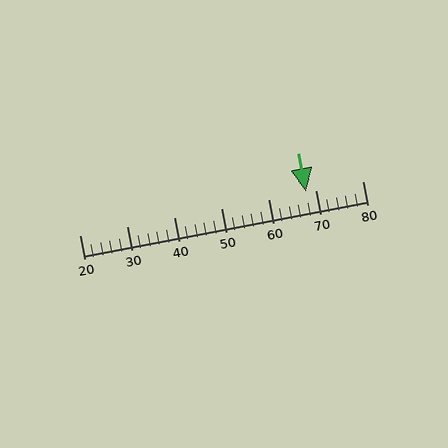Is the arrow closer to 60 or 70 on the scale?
The arrow is closer to 70.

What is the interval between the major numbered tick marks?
The major tick marks are spaced 10 units apart.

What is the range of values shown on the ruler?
The ruler shows values from 20 to 80.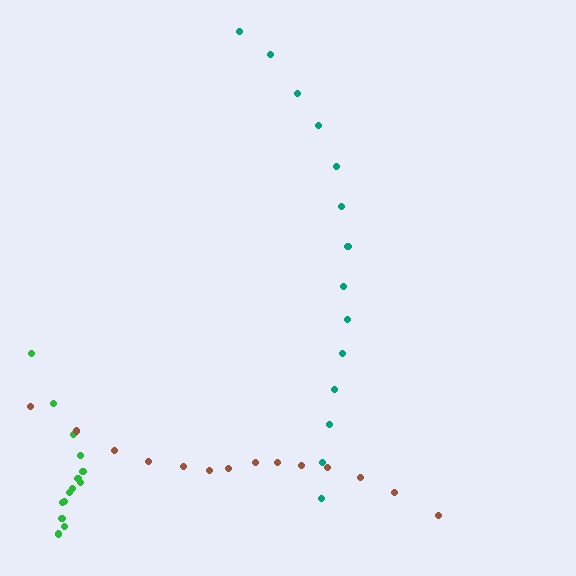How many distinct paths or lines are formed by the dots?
There are 3 distinct paths.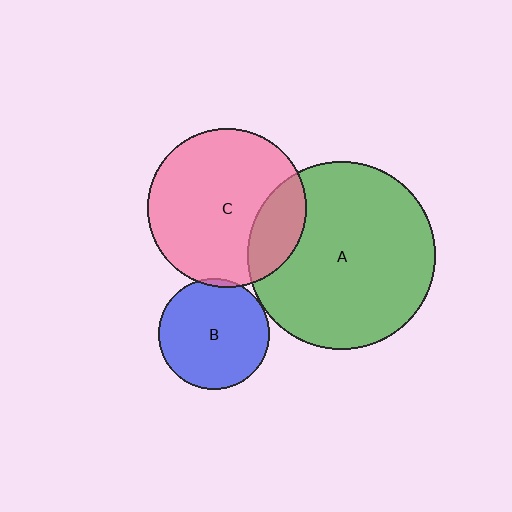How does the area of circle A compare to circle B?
Approximately 2.9 times.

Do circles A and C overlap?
Yes.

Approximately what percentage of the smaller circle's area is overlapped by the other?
Approximately 20%.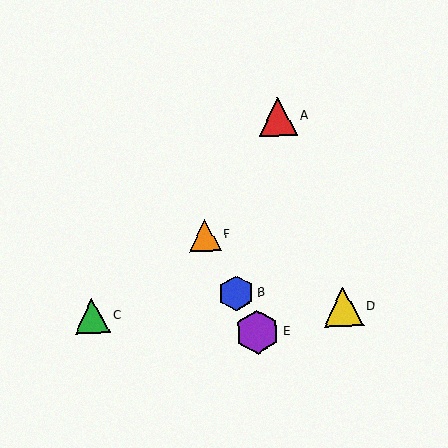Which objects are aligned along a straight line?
Objects B, E, F are aligned along a straight line.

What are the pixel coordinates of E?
Object E is at (258, 332).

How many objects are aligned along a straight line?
3 objects (B, E, F) are aligned along a straight line.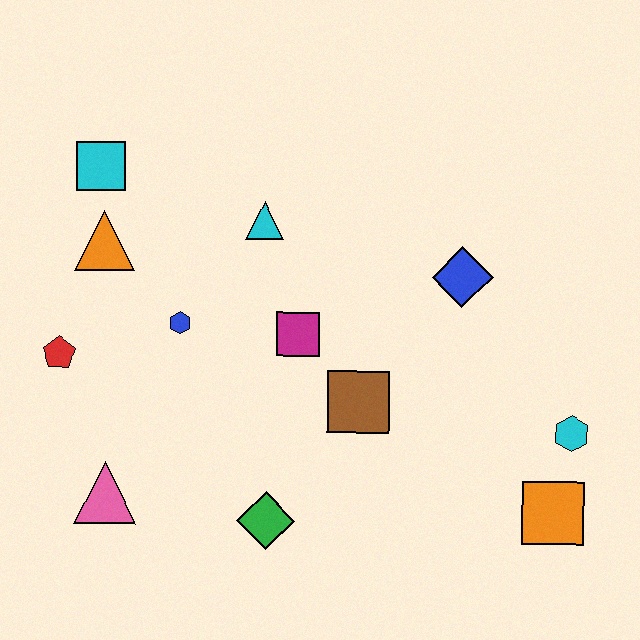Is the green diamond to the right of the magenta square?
No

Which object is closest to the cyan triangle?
The magenta square is closest to the cyan triangle.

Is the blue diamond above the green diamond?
Yes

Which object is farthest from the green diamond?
The cyan square is farthest from the green diamond.